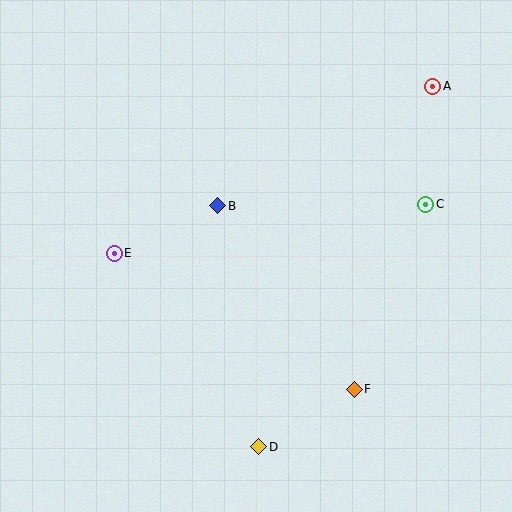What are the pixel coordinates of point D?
Point D is at (259, 447).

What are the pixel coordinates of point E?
Point E is at (114, 253).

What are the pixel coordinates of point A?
Point A is at (433, 86).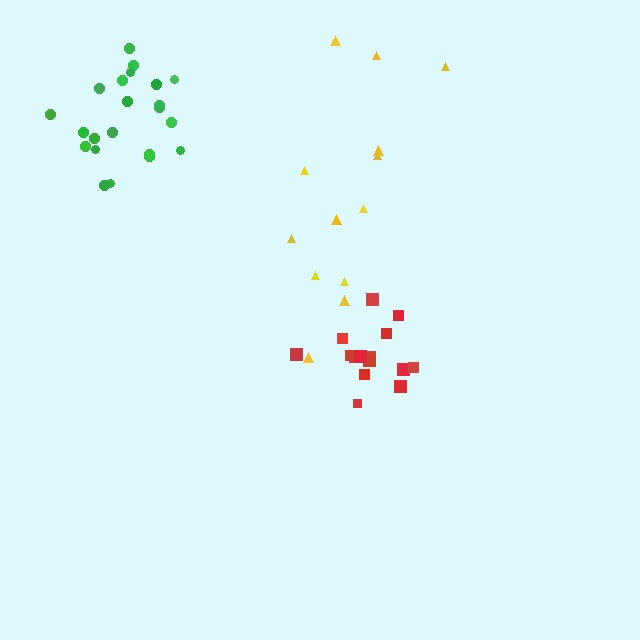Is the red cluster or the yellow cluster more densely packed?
Red.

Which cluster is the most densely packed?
Green.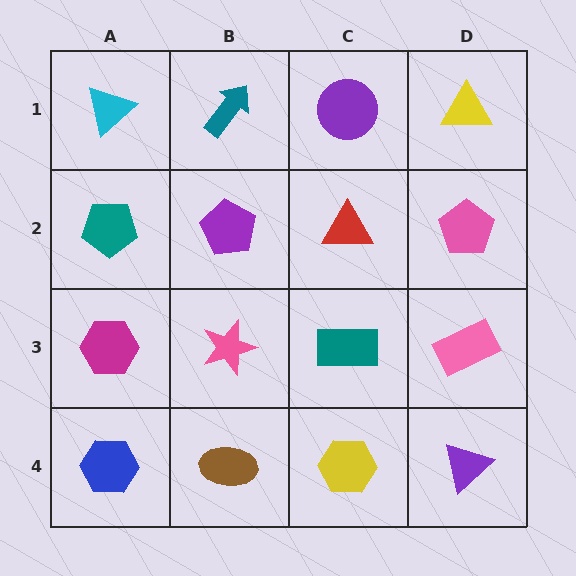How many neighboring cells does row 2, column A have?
3.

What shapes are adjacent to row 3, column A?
A teal pentagon (row 2, column A), a blue hexagon (row 4, column A), a pink star (row 3, column B).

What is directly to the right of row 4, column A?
A brown ellipse.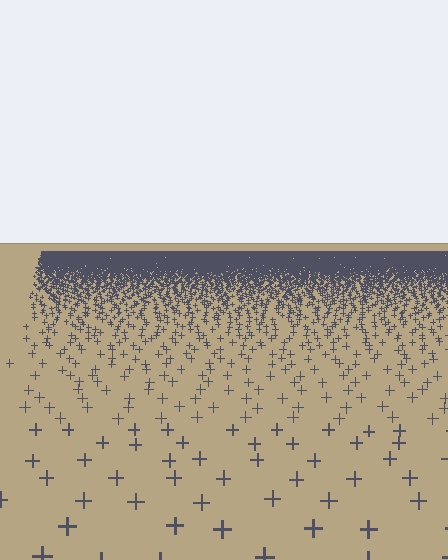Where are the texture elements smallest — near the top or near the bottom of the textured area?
Near the top.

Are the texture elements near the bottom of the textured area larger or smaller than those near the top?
Larger. Near the bottom, elements are closer to the viewer and appear at a bigger on-screen size.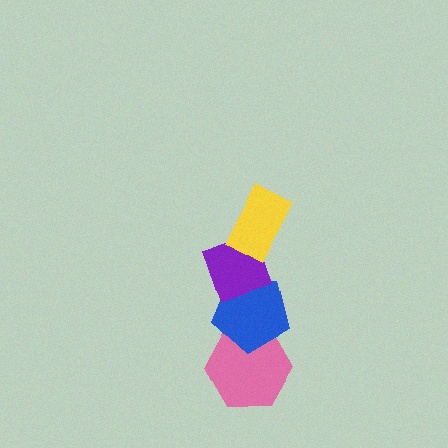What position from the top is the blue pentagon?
The blue pentagon is 3rd from the top.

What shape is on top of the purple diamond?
The yellow rectangle is on top of the purple diamond.